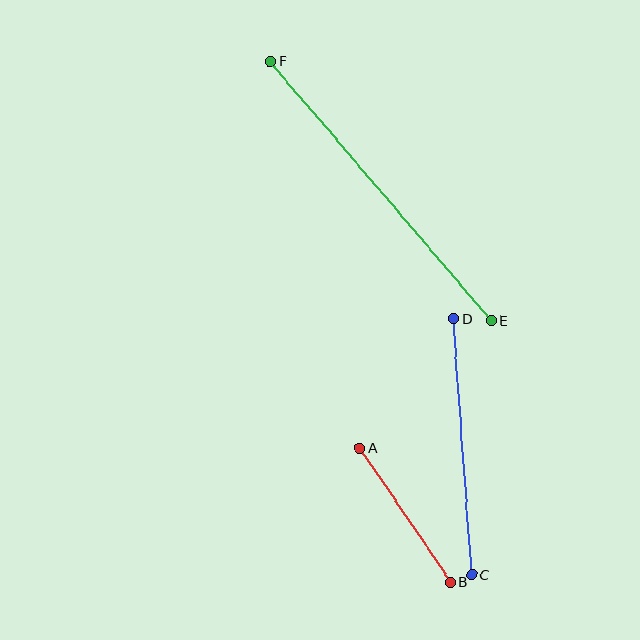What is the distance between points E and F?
The distance is approximately 340 pixels.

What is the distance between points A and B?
The distance is approximately 162 pixels.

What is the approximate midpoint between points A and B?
The midpoint is at approximately (405, 515) pixels.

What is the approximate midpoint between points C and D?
The midpoint is at approximately (463, 447) pixels.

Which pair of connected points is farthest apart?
Points E and F are farthest apart.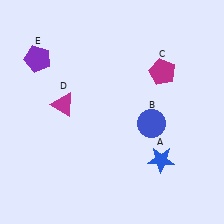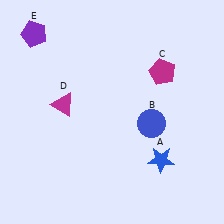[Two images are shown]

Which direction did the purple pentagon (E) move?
The purple pentagon (E) moved up.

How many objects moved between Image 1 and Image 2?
1 object moved between the two images.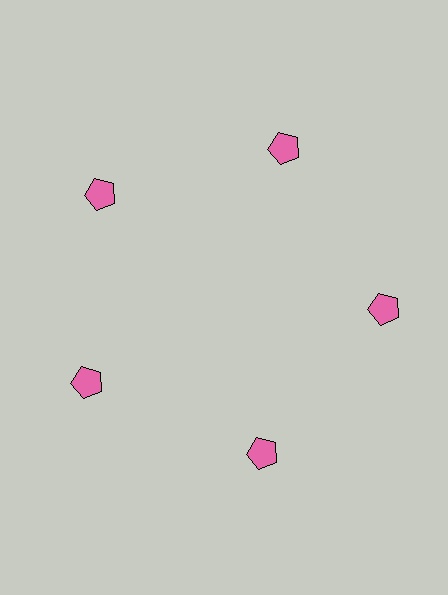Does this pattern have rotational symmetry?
Yes, this pattern has 5-fold rotational symmetry. It looks the same after rotating 72 degrees around the center.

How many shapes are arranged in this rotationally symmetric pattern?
There are 5 shapes, arranged in 5 groups of 1.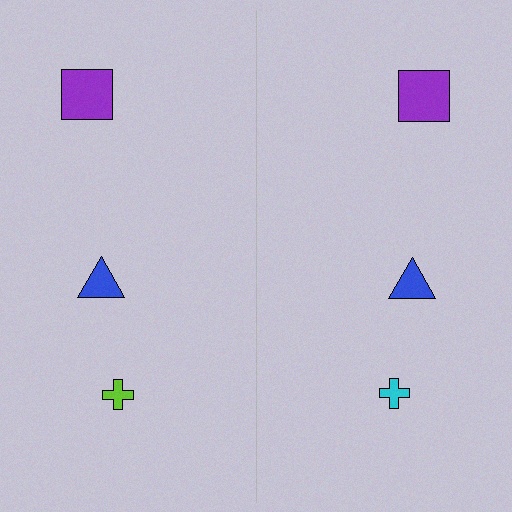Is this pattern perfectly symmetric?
No, the pattern is not perfectly symmetric. The cyan cross on the right side breaks the symmetry — its mirror counterpart is lime.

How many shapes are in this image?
There are 6 shapes in this image.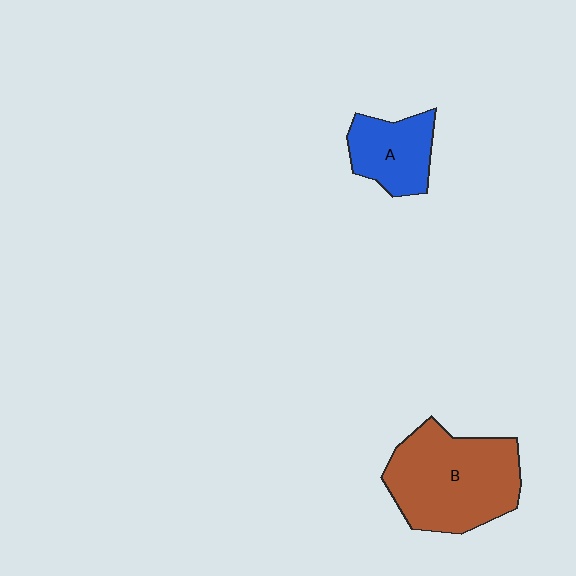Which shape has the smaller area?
Shape A (blue).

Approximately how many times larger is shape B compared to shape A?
Approximately 2.0 times.